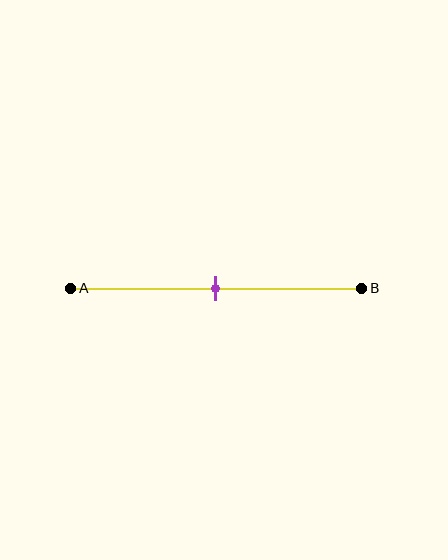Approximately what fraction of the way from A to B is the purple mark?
The purple mark is approximately 50% of the way from A to B.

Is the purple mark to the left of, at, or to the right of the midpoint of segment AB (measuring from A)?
The purple mark is approximately at the midpoint of segment AB.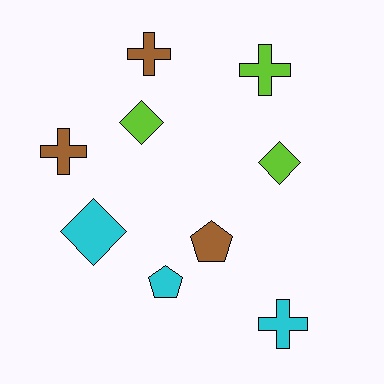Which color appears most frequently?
Cyan, with 3 objects.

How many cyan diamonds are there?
There is 1 cyan diamond.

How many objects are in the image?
There are 9 objects.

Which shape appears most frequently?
Cross, with 4 objects.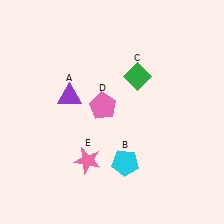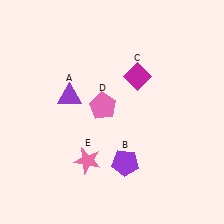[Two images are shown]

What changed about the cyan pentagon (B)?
In Image 1, B is cyan. In Image 2, it changed to purple.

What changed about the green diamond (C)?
In Image 1, C is green. In Image 2, it changed to magenta.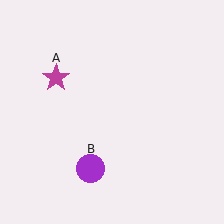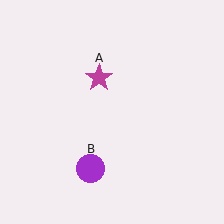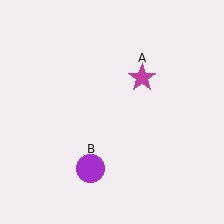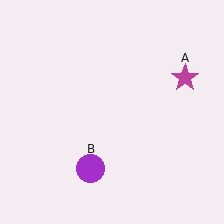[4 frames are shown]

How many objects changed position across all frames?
1 object changed position: magenta star (object A).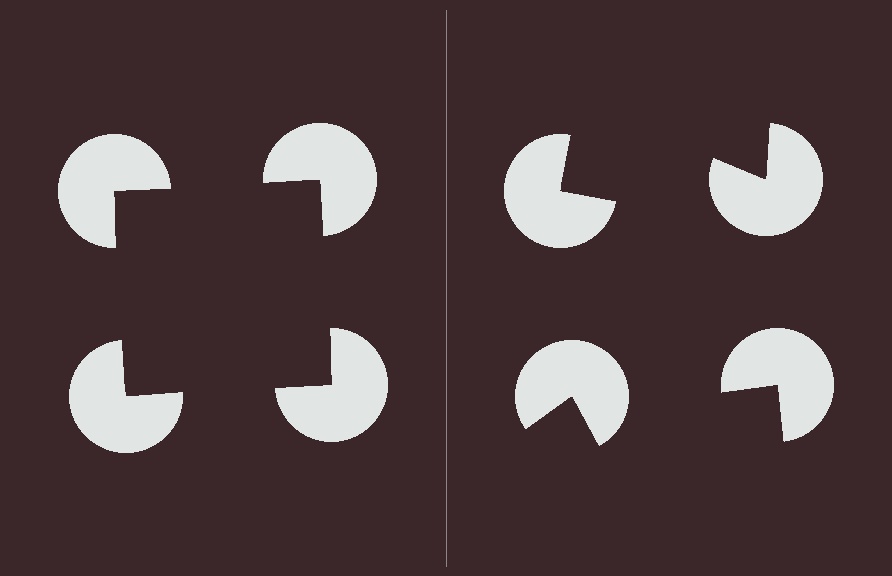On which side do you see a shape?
An illusory square appears on the left side. On the right side the wedge cuts are rotated, so no coherent shape forms.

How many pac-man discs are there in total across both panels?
8 — 4 on each side.